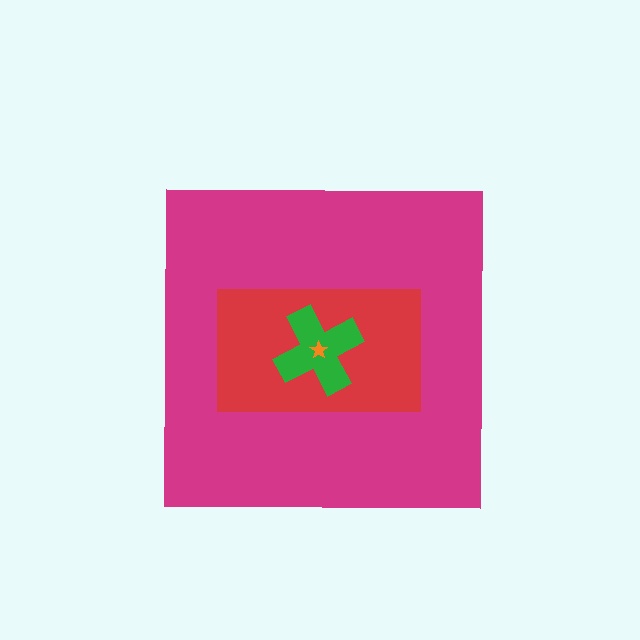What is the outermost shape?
The magenta square.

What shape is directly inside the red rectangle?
The green cross.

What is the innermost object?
The orange star.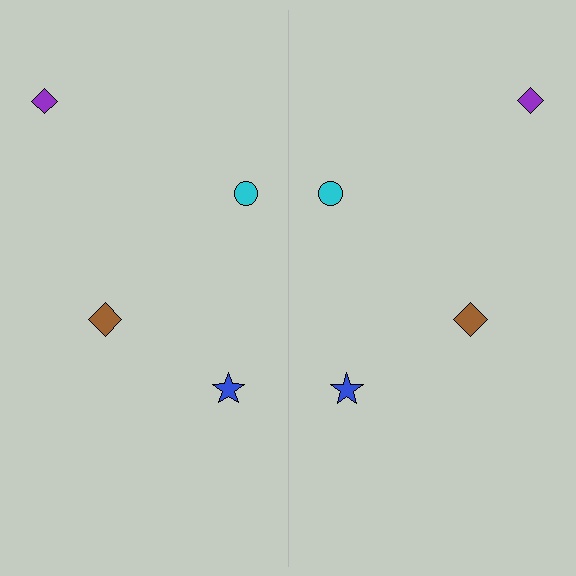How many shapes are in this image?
There are 8 shapes in this image.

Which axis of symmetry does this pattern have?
The pattern has a vertical axis of symmetry running through the center of the image.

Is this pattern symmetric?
Yes, this pattern has bilateral (reflection) symmetry.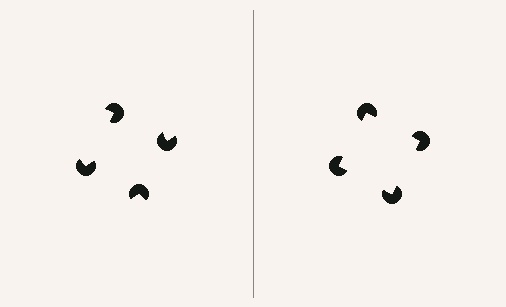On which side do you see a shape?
An illusory square appears on the right side. On the left side the wedge cuts are rotated, so no coherent shape forms.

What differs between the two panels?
The pac-man discs are positioned identically on both sides; only the wedge orientations differ. On the right they align to a square; on the left they are misaligned.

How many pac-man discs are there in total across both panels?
8 — 4 on each side.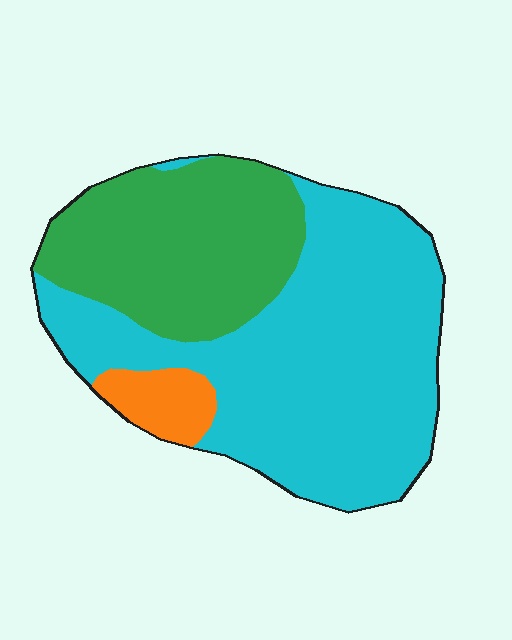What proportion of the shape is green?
Green covers about 35% of the shape.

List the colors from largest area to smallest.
From largest to smallest: cyan, green, orange.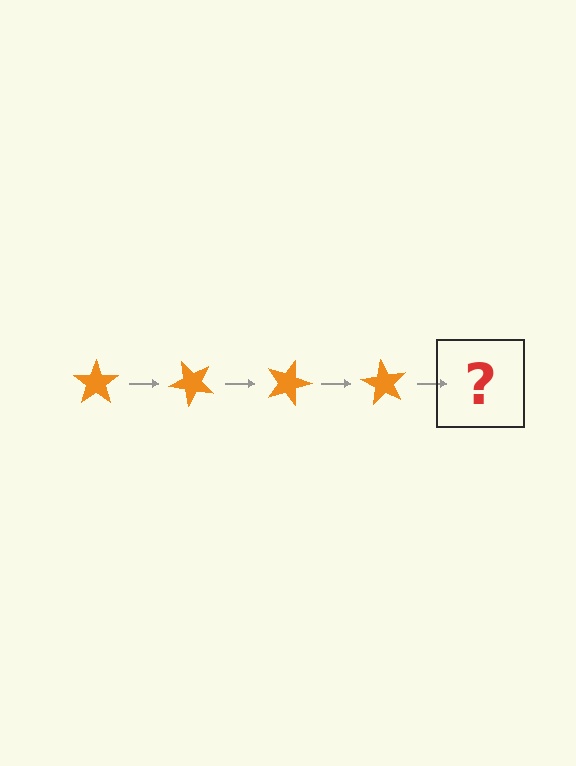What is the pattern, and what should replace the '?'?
The pattern is that the star rotates 45 degrees each step. The '?' should be an orange star rotated 180 degrees.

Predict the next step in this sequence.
The next step is an orange star rotated 180 degrees.